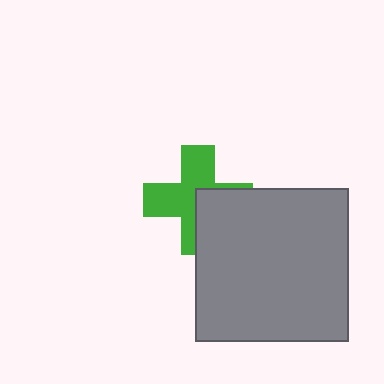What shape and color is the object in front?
The object in front is a gray square.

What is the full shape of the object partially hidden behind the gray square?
The partially hidden object is a green cross.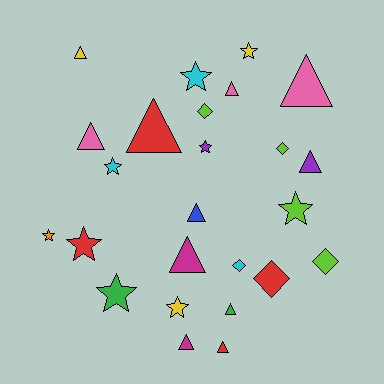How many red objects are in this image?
There are 4 red objects.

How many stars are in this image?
There are 9 stars.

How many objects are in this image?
There are 25 objects.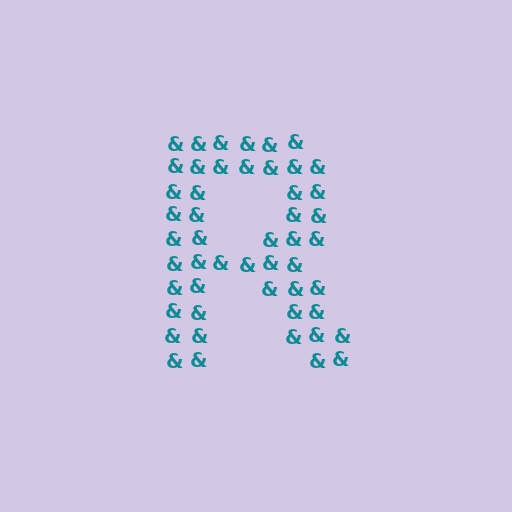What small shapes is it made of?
It is made of small ampersands.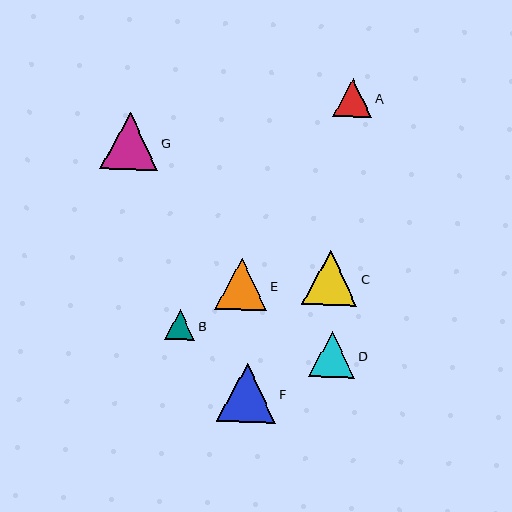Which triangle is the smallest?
Triangle B is the smallest with a size of approximately 30 pixels.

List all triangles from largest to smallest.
From largest to smallest: F, G, C, E, D, A, B.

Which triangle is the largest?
Triangle F is the largest with a size of approximately 59 pixels.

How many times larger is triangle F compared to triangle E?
Triangle F is approximately 1.1 times the size of triangle E.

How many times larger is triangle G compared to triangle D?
Triangle G is approximately 1.3 times the size of triangle D.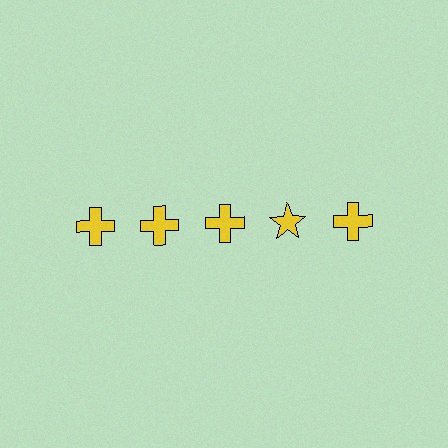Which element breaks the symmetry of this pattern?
The yellow star in the top row, second from right column breaks the symmetry. All other shapes are yellow crosses.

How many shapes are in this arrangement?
There are 5 shapes arranged in a grid pattern.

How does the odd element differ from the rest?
It has a different shape: star instead of cross.